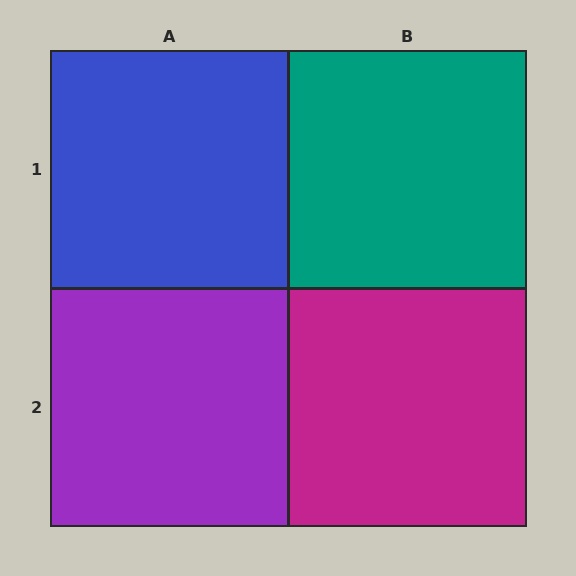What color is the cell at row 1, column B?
Teal.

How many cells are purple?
1 cell is purple.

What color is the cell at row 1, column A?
Blue.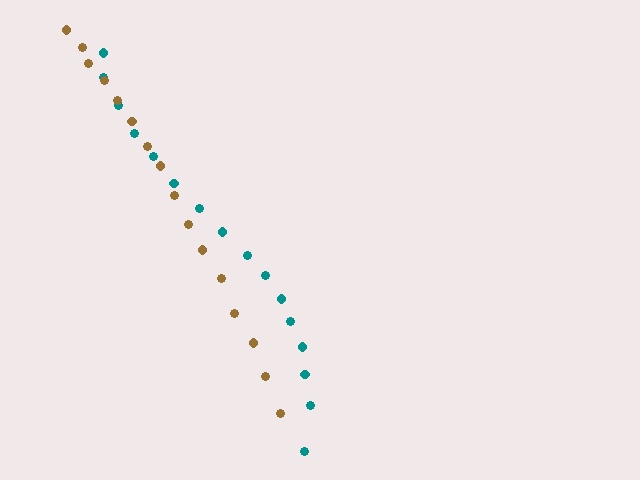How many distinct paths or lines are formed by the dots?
There are 2 distinct paths.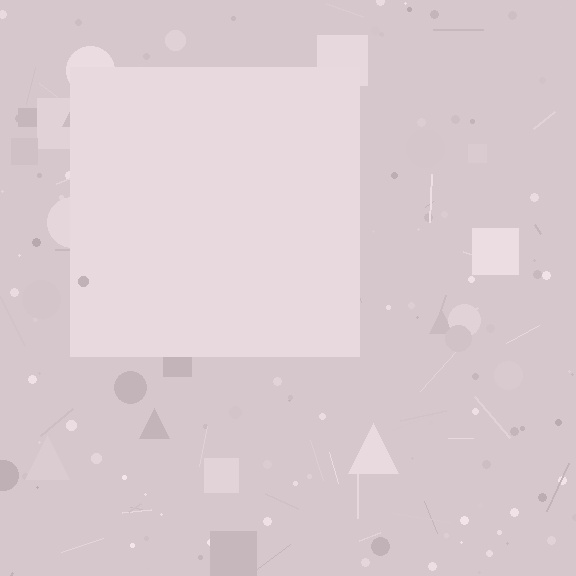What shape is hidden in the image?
A square is hidden in the image.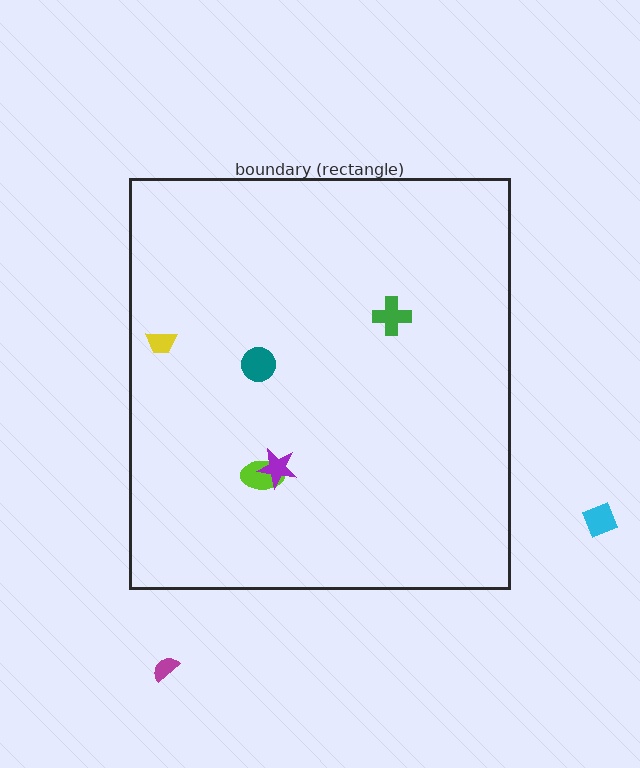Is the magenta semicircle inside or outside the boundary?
Outside.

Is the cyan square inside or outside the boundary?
Outside.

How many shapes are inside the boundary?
5 inside, 2 outside.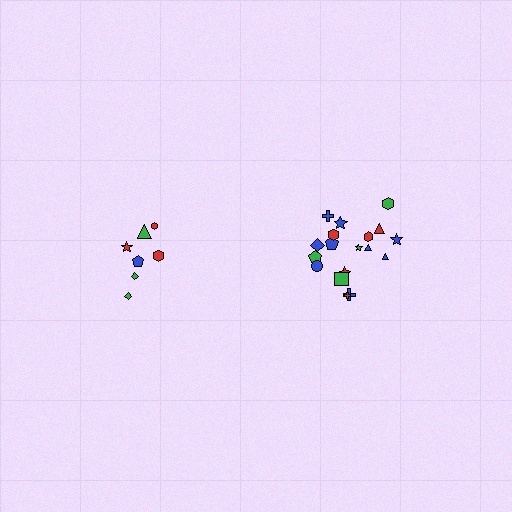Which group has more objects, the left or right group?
The right group.